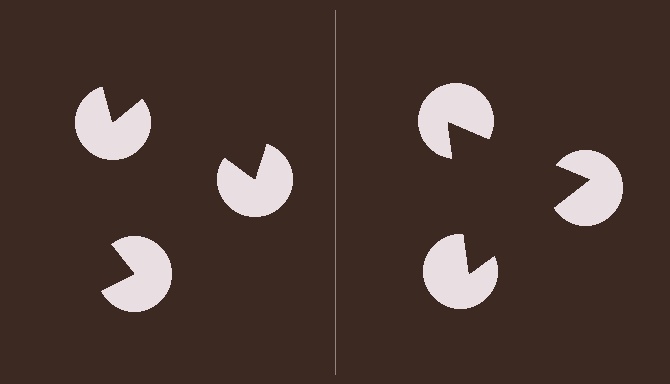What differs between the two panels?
The pac-man discs are positioned identically on both sides; only the wedge orientations differ. On the right they align to a triangle; on the left they are misaligned.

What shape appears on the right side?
An illusory triangle.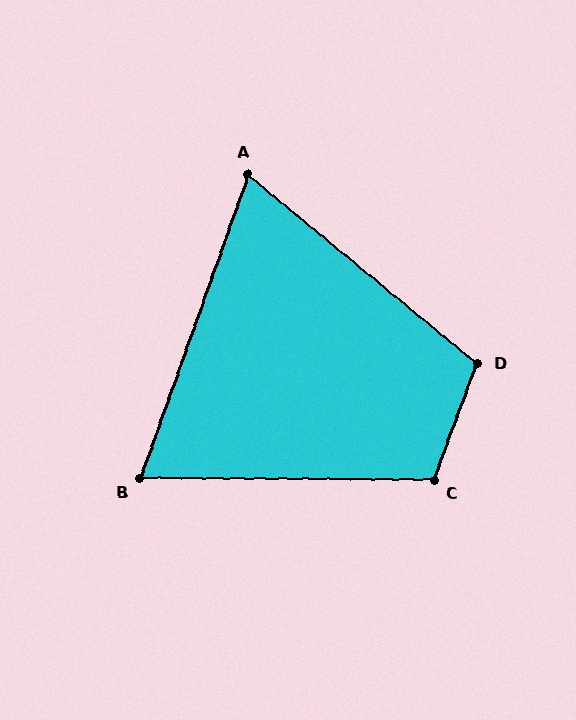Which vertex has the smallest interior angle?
A, at approximately 70 degrees.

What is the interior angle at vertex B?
Approximately 71 degrees (acute).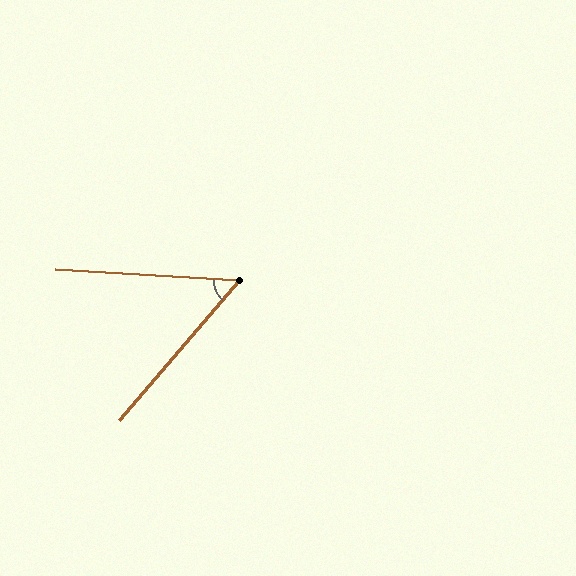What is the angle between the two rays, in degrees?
Approximately 53 degrees.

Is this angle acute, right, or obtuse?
It is acute.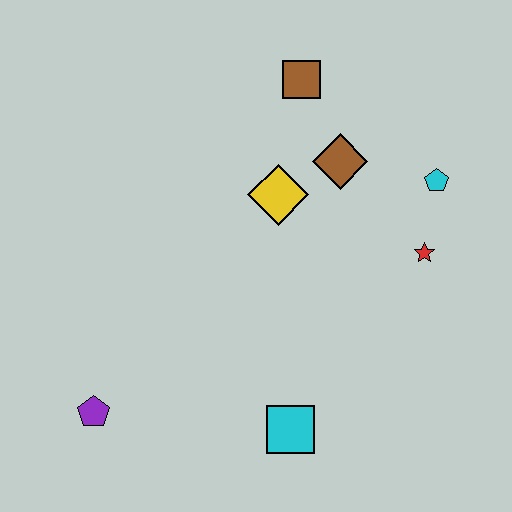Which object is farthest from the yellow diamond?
The purple pentagon is farthest from the yellow diamond.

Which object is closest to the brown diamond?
The yellow diamond is closest to the brown diamond.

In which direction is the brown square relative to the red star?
The brown square is above the red star.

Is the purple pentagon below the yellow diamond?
Yes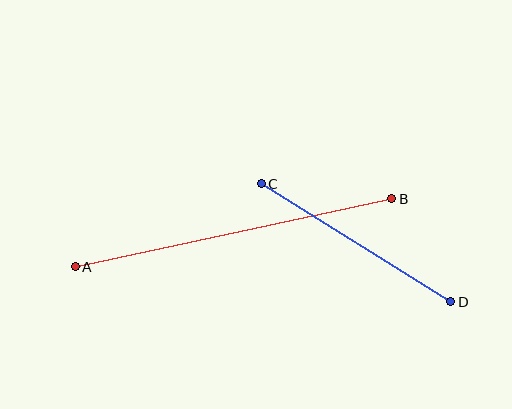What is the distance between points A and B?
The distance is approximately 324 pixels.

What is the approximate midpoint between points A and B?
The midpoint is at approximately (233, 233) pixels.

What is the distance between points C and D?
The distance is approximately 223 pixels.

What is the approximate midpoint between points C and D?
The midpoint is at approximately (356, 243) pixels.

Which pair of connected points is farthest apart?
Points A and B are farthest apart.